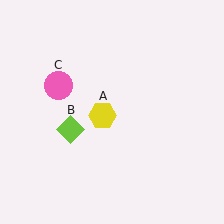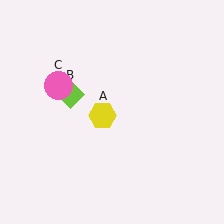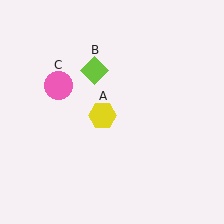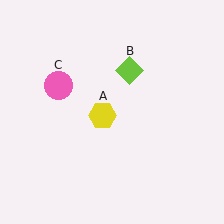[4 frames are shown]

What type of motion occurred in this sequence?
The lime diamond (object B) rotated clockwise around the center of the scene.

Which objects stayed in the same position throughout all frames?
Yellow hexagon (object A) and pink circle (object C) remained stationary.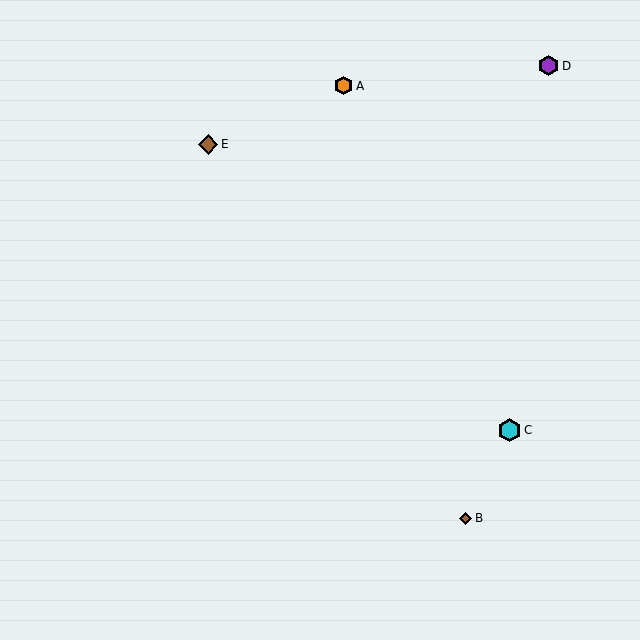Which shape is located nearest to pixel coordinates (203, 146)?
The brown diamond (labeled E) at (208, 144) is nearest to that location.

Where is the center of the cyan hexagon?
The center of the cyan hexagon is at (509, 430).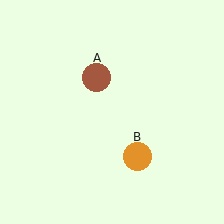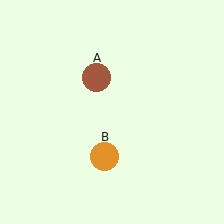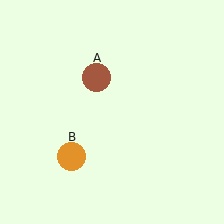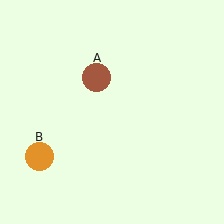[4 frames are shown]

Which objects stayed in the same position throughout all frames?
Brown circle (object A) remained stationary.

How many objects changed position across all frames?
1 object changed position: orange circle (object B).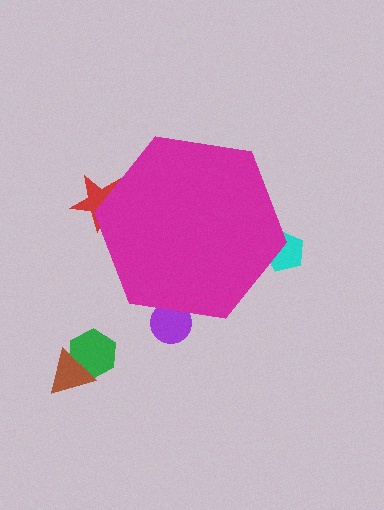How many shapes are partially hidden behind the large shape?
3 shapes are partially hidden.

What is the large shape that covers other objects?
A magenta hexagon.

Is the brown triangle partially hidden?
No, the brown triangle is fully visible.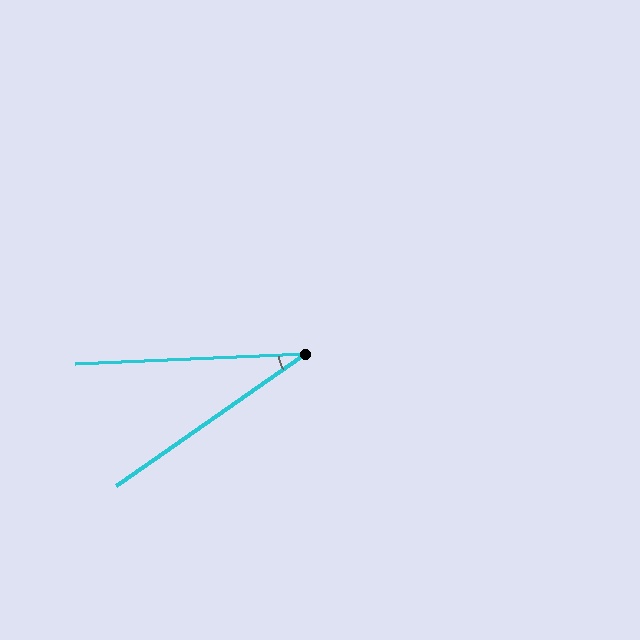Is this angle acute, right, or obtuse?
It is acute.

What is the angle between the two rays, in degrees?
Approximately 32 degrees.